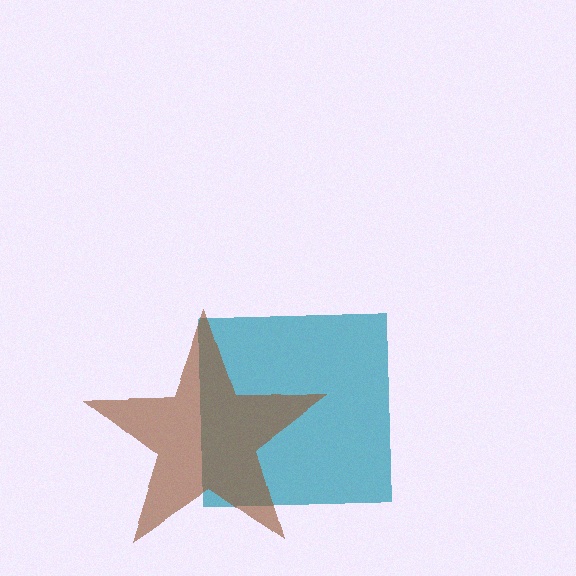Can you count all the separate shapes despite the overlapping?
Yes, there are 2 separate shapes.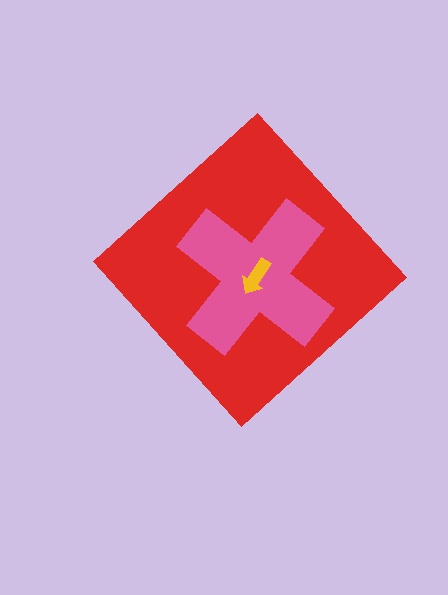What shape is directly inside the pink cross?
The yellow arrow.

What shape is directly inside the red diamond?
The pink cross.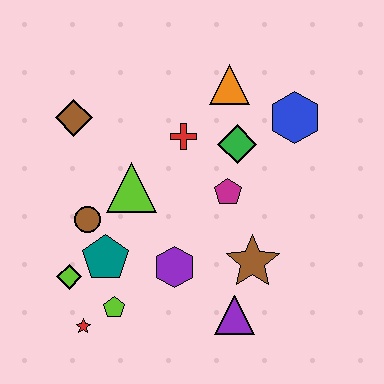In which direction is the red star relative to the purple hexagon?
The red star is to the left of the purple hexagon.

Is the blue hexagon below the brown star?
No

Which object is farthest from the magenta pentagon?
The red star is farthest from the magenta pentagon.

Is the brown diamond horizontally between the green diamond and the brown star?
No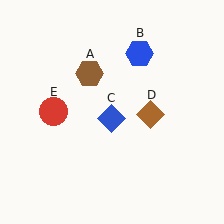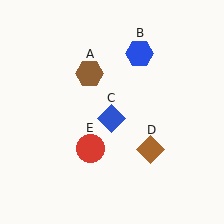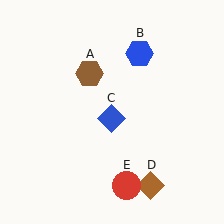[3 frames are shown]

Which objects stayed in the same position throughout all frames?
Brown hexagon (object A) and blue hexagon (object B) and blue diamond (object C) remained stationary.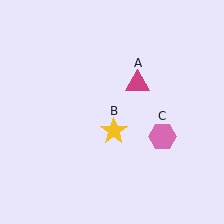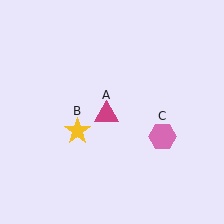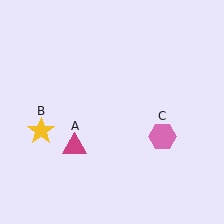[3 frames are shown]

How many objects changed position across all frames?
2 objects changed position: magenta triangle (object A), yellow star (object B).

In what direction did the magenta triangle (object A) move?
The magenta triangle (object A) moved down and to the left.